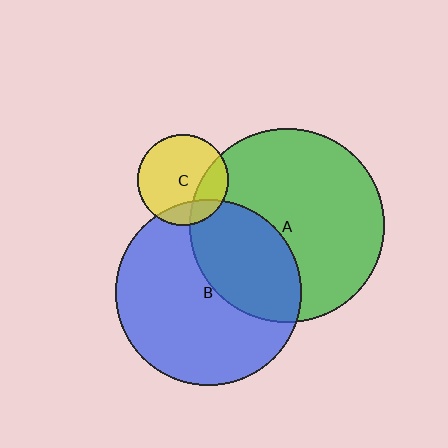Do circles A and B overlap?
Yes.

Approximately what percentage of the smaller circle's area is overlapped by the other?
Approximately 35%.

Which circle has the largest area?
Circle A (green).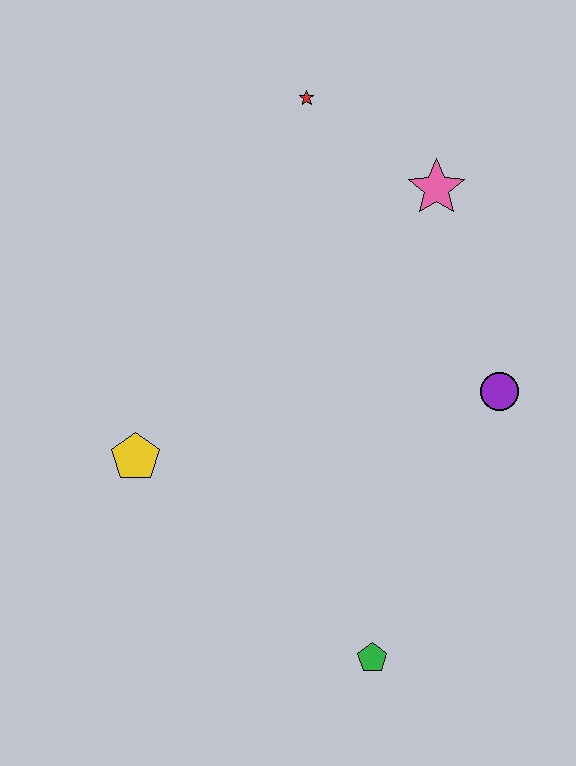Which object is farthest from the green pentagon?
The red star is farthest from the green pentagon.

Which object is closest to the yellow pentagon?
The green pentagon is closest to the yellow pentagon.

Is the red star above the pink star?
Yes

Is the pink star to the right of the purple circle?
No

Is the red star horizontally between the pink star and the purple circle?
No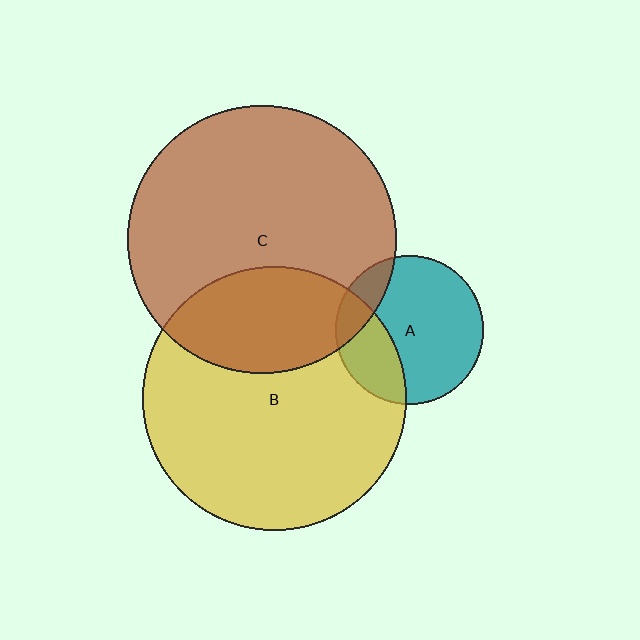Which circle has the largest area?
Circle C (brown).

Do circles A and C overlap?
Yes.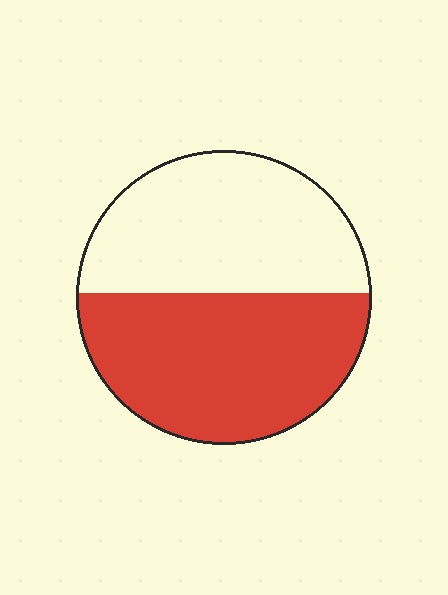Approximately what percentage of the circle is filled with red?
Approximately 50%.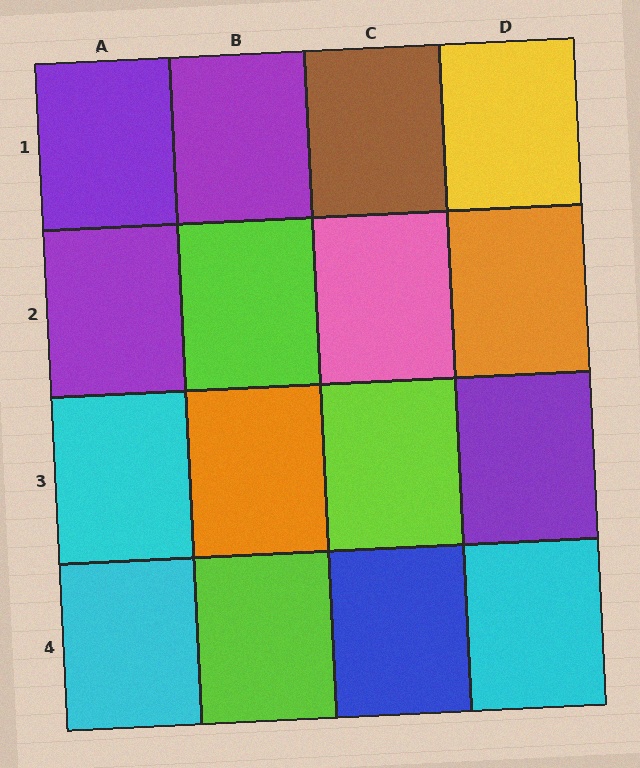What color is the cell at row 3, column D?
Purple.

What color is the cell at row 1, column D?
Yellow.